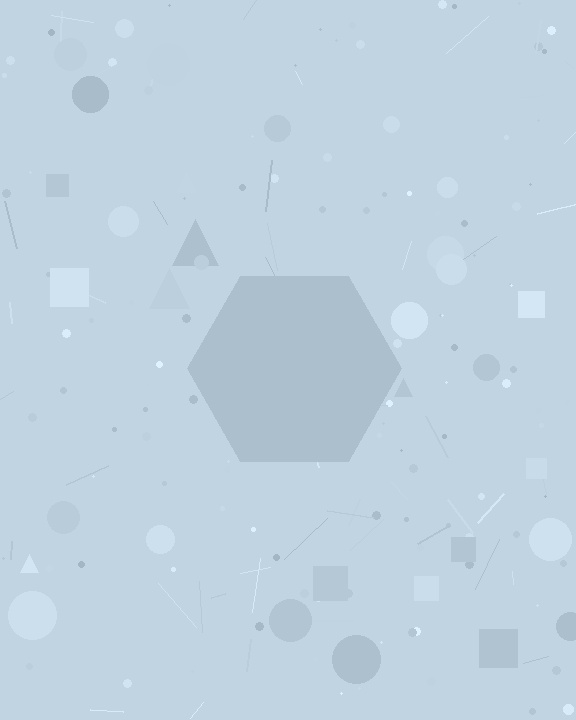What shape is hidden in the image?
A hexagon is hidden in the image.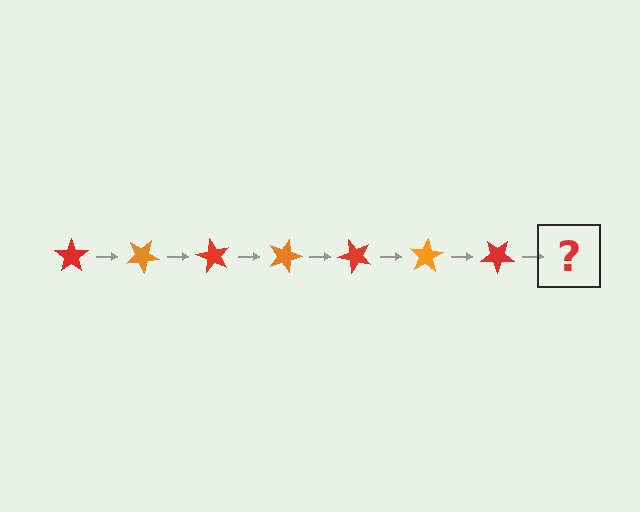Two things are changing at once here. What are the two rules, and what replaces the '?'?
The two rules are that it rotates 30 degrees each step and the color cycles through red and orange. The '?' should be an orange star, rotated 210 degrees from the start.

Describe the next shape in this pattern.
It should be an orange star, rotated 210 degrees from the start.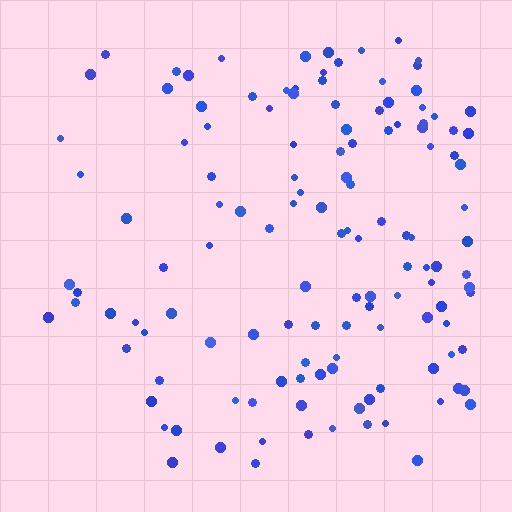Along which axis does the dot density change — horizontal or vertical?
Horizontal.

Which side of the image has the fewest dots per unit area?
The left.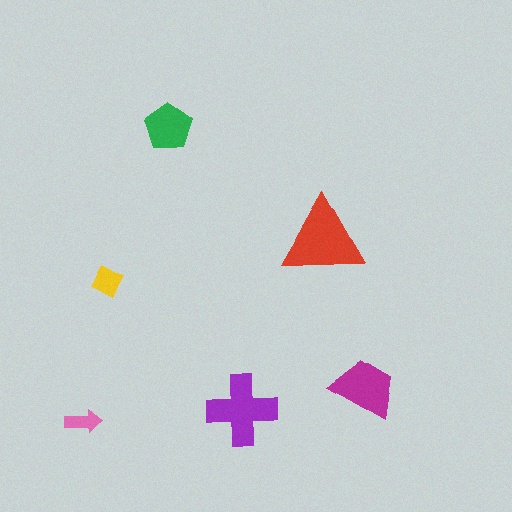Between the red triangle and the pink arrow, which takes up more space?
The red triangle.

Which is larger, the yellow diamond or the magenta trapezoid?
The magenta trapezoid.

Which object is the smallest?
The pink arrow.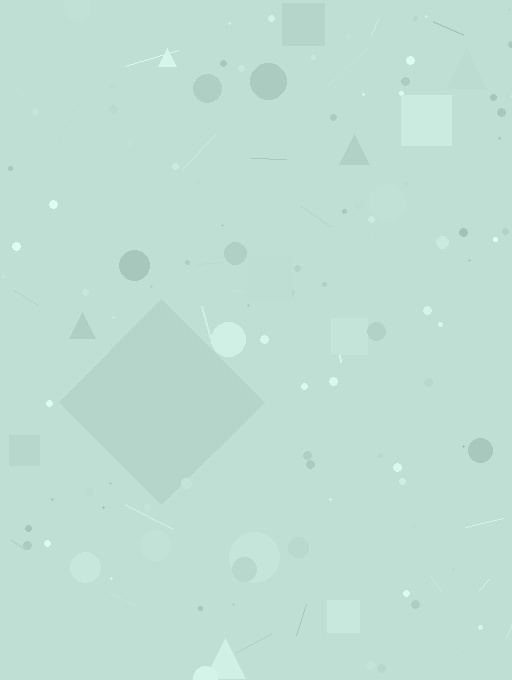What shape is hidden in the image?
A diamond is hidden in the image.